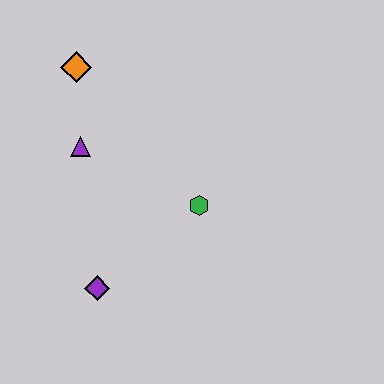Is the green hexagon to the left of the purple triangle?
No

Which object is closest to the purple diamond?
The green hexagon is closest to the purple diamond.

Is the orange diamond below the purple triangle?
No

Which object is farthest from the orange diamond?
The purple diamond is farthest from the orange diamond.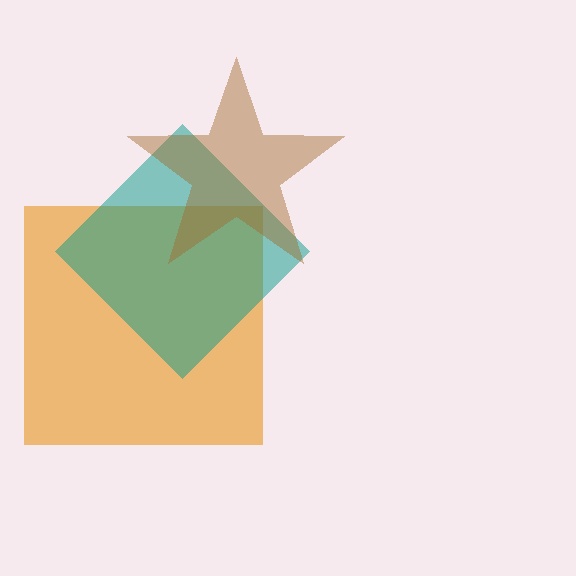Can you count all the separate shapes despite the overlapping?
Yes, there are 3 separate shapes.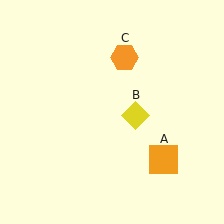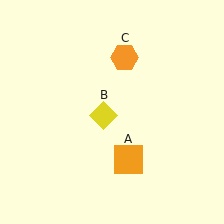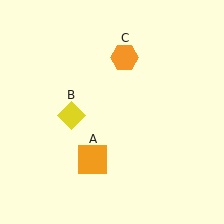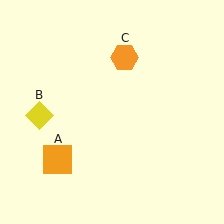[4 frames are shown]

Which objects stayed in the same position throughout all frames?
Orange hexagon (object C) remained stationary.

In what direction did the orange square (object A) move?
The orange square (object A) moved left.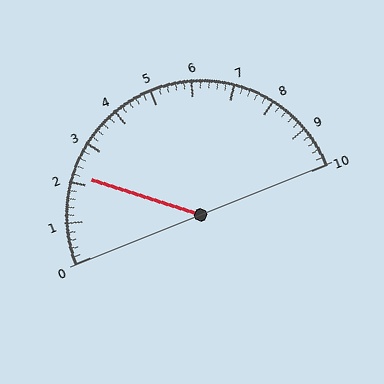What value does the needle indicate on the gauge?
The needle indicates approximately 2.2.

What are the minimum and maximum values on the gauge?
The gauge ranges from 0 to 10.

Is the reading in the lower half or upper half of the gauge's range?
The reading is in the lower half of the range (0 to 10).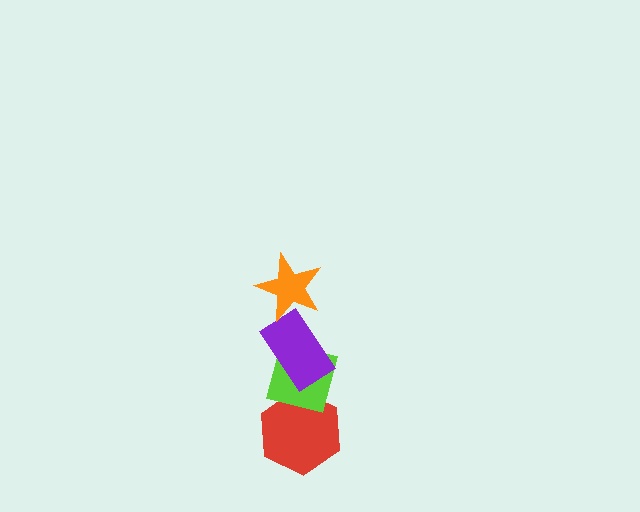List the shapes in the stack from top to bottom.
From top to bottom: the orange star, the purple rectangle, the lime square, the red hexagon.